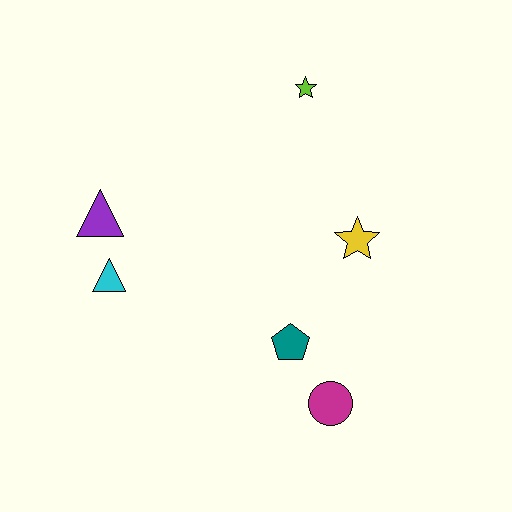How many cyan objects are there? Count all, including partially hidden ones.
There is 1 cyan object.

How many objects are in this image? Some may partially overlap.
There are 6 objects.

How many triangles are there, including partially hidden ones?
There are 2 triangles.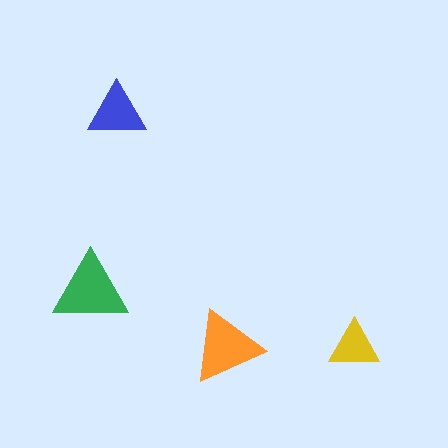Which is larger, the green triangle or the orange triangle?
The green one.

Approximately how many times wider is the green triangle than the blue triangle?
About 1.5 times wider.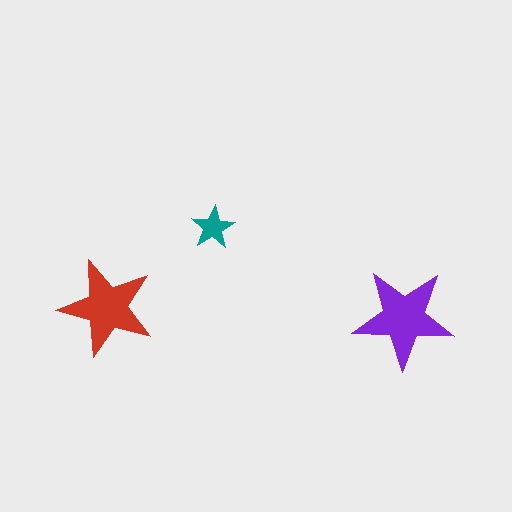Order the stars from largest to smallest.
the purple one, the red one, the teal one.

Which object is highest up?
The teal star is topmost.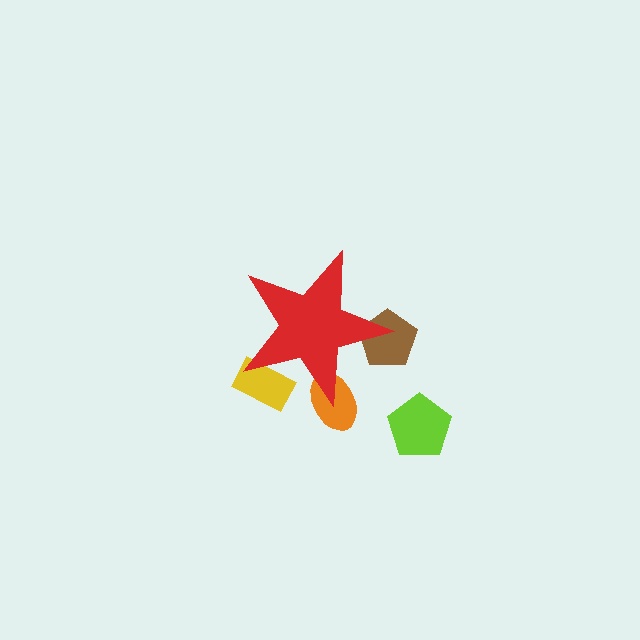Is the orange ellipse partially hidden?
Yes, the orange ellipse is partially hidden behind the red star.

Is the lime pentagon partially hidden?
No, the lime pentagon is fully visible.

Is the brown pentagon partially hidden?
Yes, the brown pentagon is partially hidden behind the red star.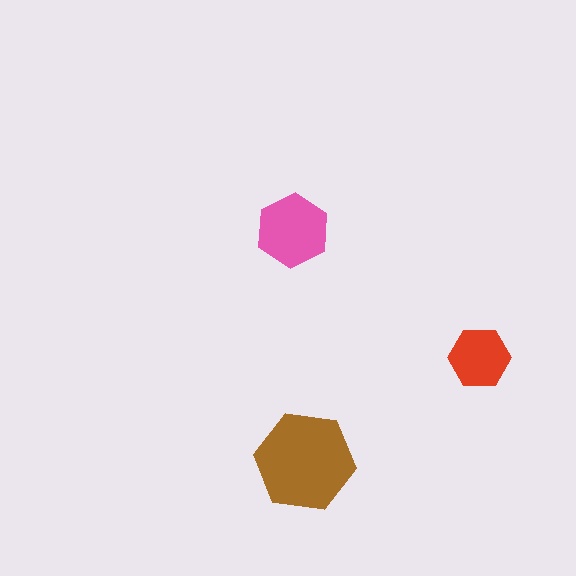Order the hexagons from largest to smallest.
the brown one, the pink one, the red one.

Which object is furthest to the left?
The pink hexagon is leftmost.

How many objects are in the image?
There are 3 objects in the image.